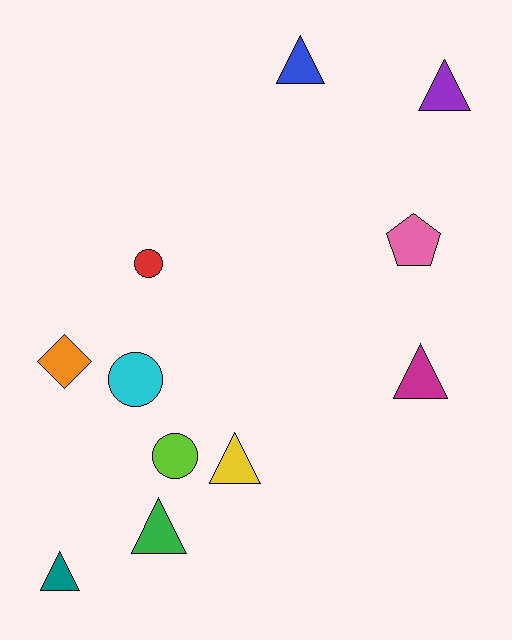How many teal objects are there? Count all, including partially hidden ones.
There is 1 teal object.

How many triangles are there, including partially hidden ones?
There are 6 triangles.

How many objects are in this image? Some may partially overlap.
There are 11 objects.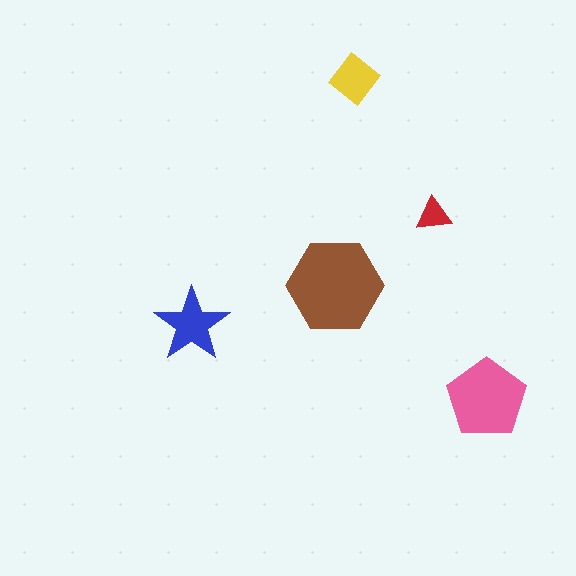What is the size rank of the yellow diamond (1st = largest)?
4th.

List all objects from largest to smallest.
The brown hexagon, the pink pentagon, the blue star, the yellow diamond, the red triangle.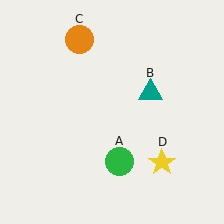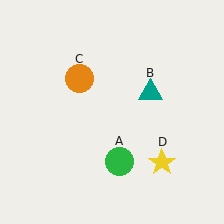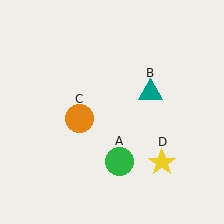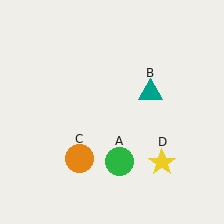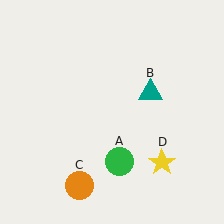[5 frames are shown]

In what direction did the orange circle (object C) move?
The orange circle (object C) moved down.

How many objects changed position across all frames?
1 object changed position: orange circle (object C).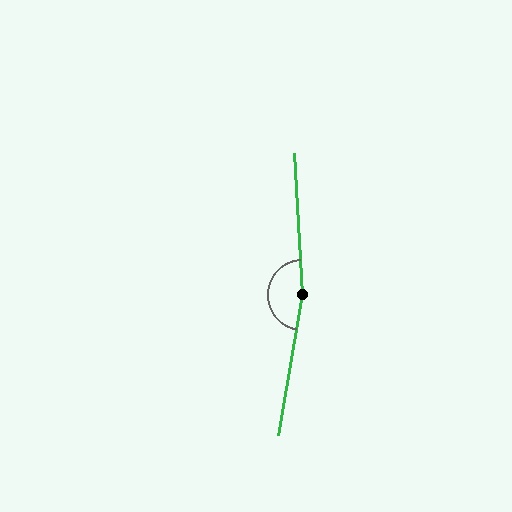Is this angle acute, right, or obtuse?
It is obtuse.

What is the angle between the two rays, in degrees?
Approximately 167 degrees.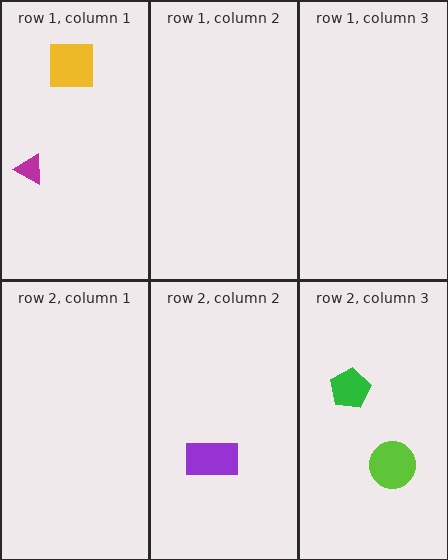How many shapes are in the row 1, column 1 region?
2.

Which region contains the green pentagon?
The row 2, column 3 region.